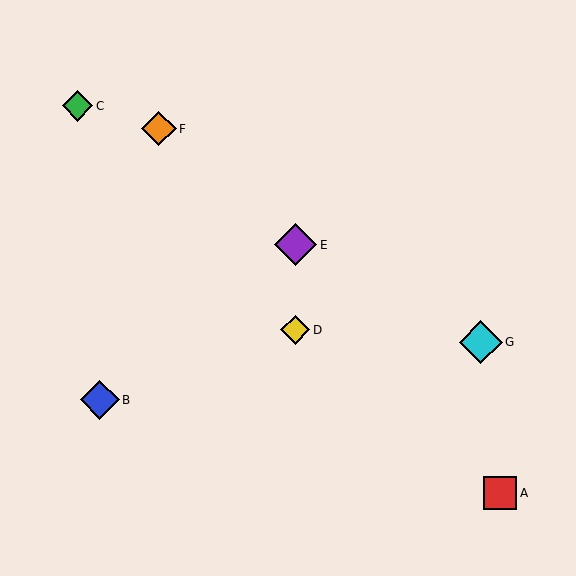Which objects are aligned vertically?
Objects D, E are aligned vertically.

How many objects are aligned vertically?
2 objects (D, E) are aligned vertically.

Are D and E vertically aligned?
Yes, both are at x≈295.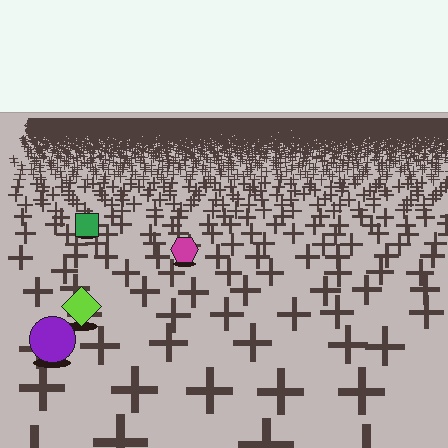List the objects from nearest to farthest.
From nearest to farthest: the purple circle, the lime diamond, the magenta hexagon, the green square.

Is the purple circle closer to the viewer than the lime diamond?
Yes. The purple circle is closer — you can tell from the texture gradient: the ground texture is coarser near it.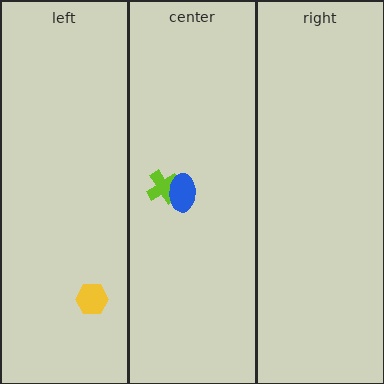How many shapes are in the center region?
2.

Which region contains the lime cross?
The center region.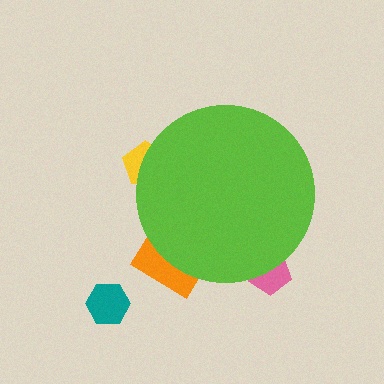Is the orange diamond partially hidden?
Yes, the orange diamond is partially hidden behind the lime circle.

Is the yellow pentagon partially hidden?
Yes, the yellow pentagon is partially hidden behind the lime circle.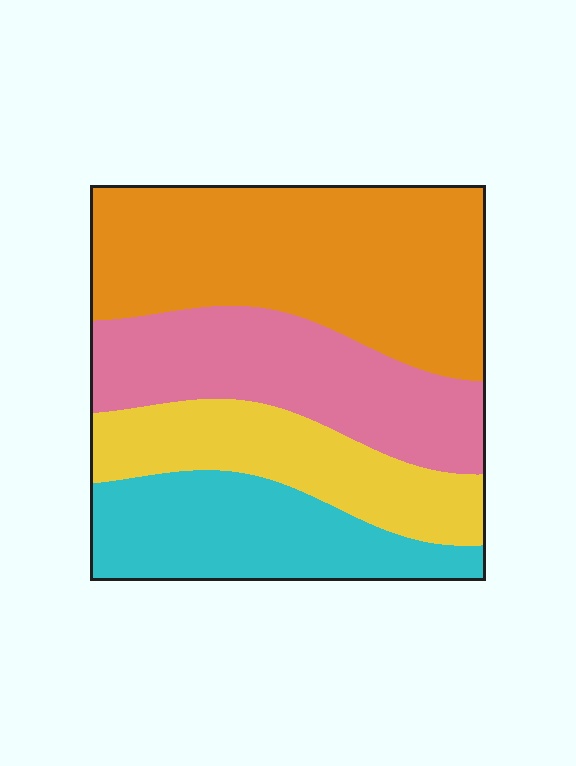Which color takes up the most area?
Orange, at roughly 35%.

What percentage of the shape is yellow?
Yellow covers about 20% of the shape.